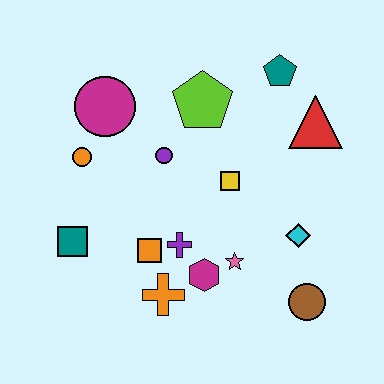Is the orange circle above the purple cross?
Yes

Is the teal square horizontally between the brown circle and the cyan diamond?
No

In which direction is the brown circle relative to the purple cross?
The brown circle is to the right of the purple cross.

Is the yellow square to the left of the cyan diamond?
Yes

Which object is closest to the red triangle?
The teal pentagon is closest to the red triangle.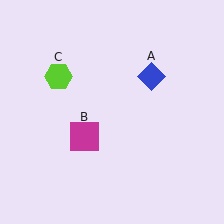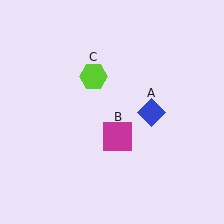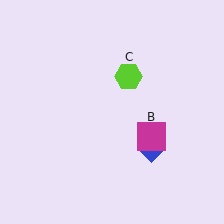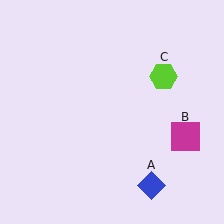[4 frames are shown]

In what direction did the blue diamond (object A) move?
The blue diamond (object A) moved down.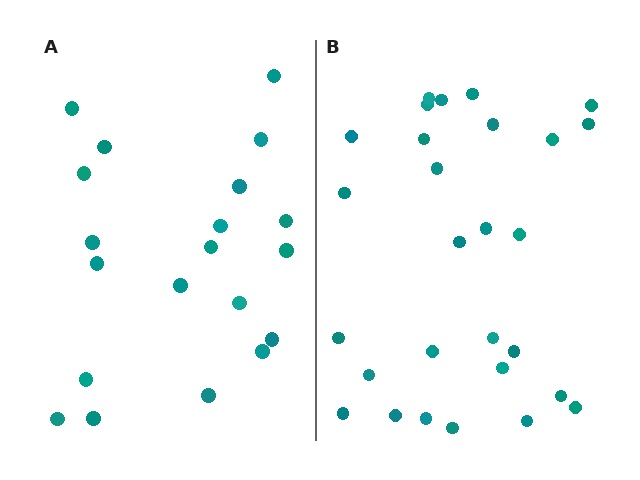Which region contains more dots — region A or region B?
Region B (the right region) has more dots.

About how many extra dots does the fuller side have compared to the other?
Region B has roughly 8 or so more dots than region A.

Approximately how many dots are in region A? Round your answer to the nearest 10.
About 20 dots.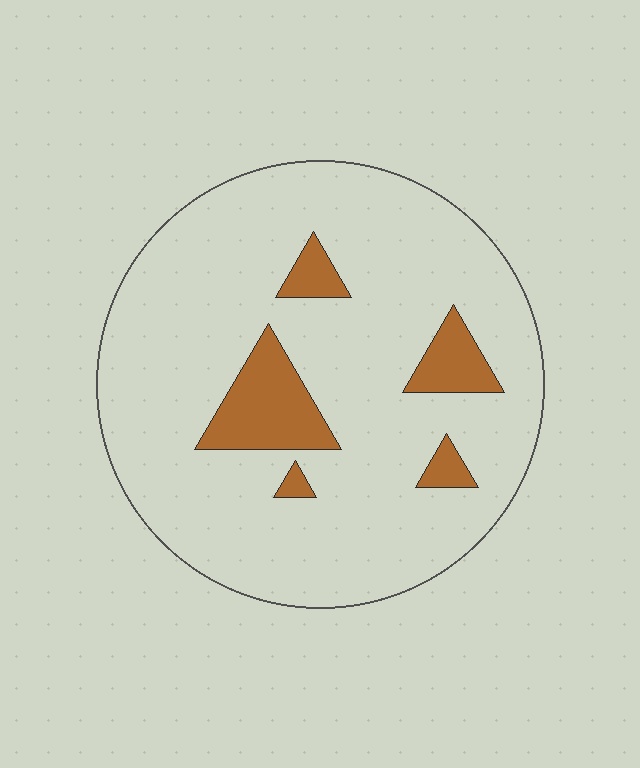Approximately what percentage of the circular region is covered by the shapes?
Approximately 10%.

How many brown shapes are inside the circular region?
5.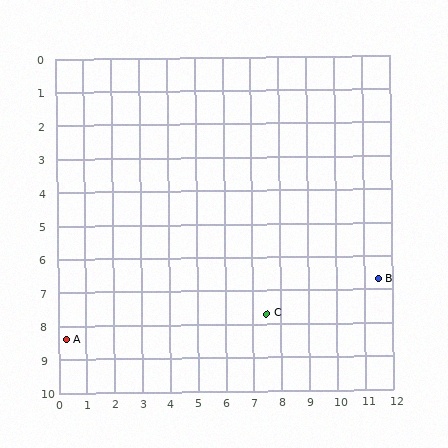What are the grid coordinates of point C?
Point C is at approximately (7.5, 7.7).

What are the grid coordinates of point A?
Point A is at approximately (0.3, 8.4).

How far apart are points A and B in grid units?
Points A and B are about 11.3 grid units apart.